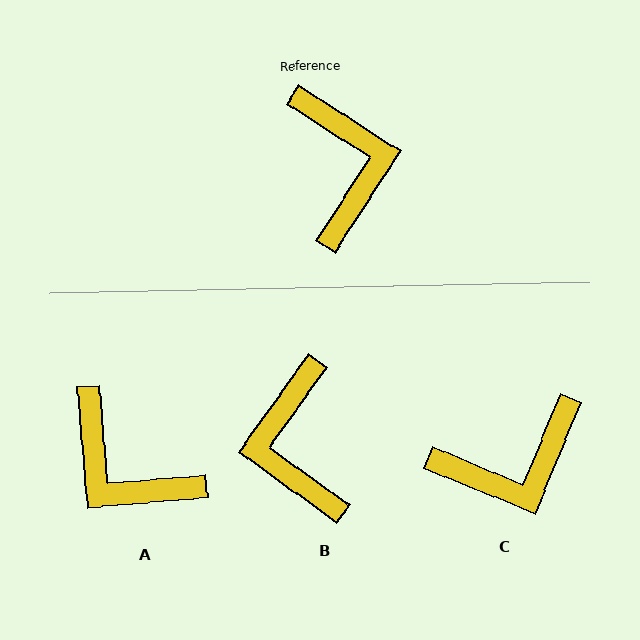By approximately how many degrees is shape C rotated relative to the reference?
Approximately 80 degrees clockwise.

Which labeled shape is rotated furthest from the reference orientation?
B, about 177 degrees away.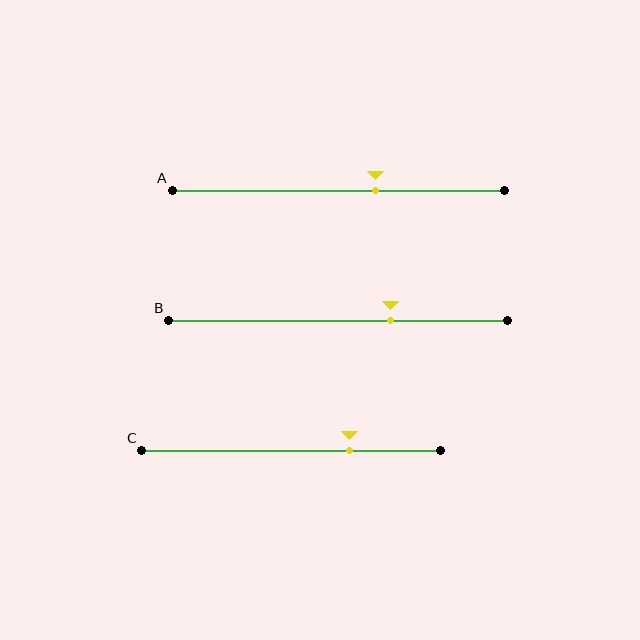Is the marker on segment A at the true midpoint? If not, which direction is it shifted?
No, the marker on segment A is shifted to the right by about 11% of the segment length.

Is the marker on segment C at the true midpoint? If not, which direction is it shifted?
No, the marker on segment C is shifted to the right by about 19% of the segment length.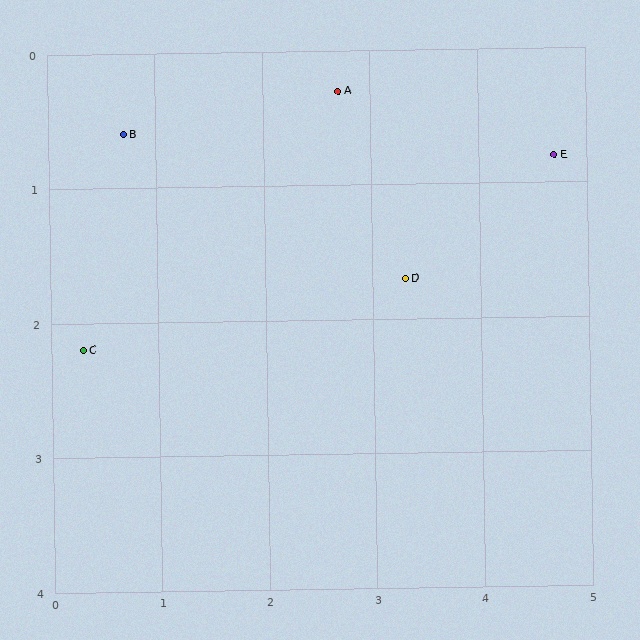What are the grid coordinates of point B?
Point B is at approximately (0.7, 0.6).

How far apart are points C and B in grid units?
Points C and B are about 1.6 grid units apart.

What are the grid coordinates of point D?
Point D is at approximately (3.3, 1.7).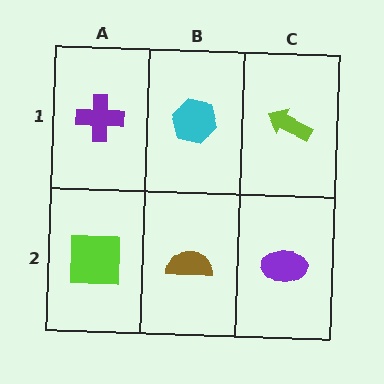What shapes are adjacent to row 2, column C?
A lime arrow (row 1, column C), a brown semicircle (row 2, column B).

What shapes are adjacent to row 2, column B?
A cyan hexagon (row 1, column B), a lime square (row 2, column A), a purple ellipse (row 2, column C).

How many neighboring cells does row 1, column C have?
2.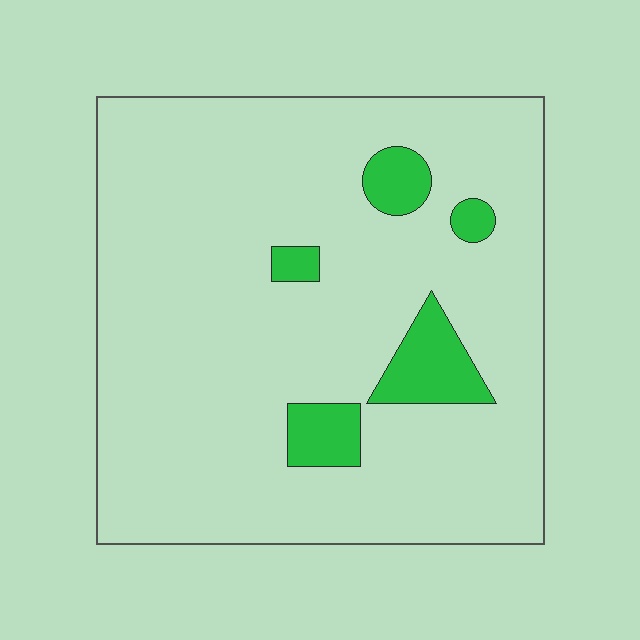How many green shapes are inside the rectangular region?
5.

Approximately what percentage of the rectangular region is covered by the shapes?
Approximately 10%.